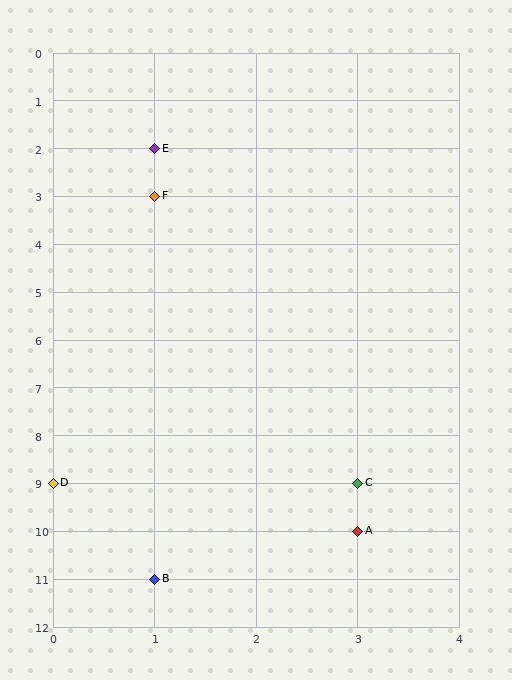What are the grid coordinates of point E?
Point E is at grid coordinates (1, 2).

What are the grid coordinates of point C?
Point C is at grid coordinates (3, 9).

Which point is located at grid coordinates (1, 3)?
Point F is at (1, 3).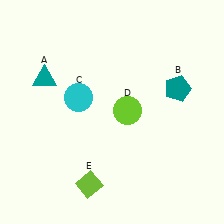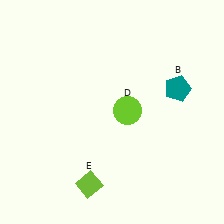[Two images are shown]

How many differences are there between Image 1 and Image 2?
There are 2 differences between the two images.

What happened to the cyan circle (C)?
The cyan circle (C) was removed in Image 2. It was in the top-left area of Image 1.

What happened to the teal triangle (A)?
The teal triangle (A) was removed in Image 2. It was in the top-left area of Image 1.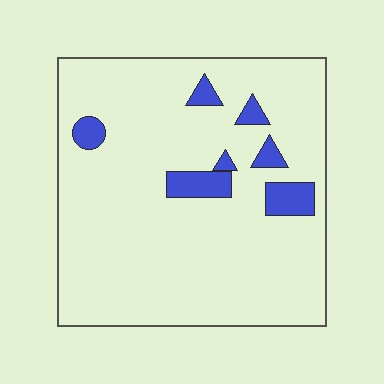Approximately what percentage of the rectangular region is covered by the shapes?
Approximately 10%.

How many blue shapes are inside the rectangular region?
7.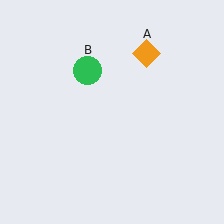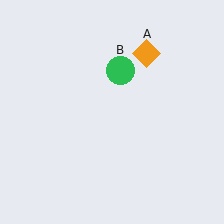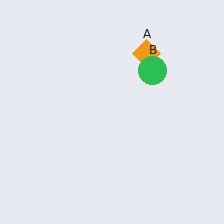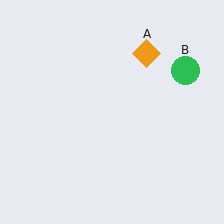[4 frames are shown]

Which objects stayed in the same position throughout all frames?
Orange diamond (object A) remained stationary.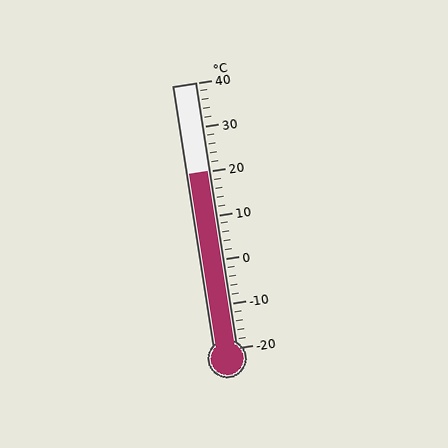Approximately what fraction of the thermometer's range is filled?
The thermometer is filled to approximately 65% of its range.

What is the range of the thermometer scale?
The thermometer scale ranges from -20°C to 40°C.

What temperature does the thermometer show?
The thermometer shows approximately 20°C.